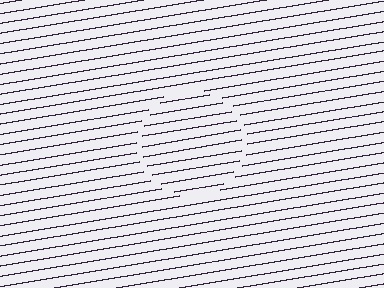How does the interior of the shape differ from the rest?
The interior of the shape contains the same grating, shifted by half a period — the contour is defined by the phase discontinuity where line-ends from the inner and outer gratings abut.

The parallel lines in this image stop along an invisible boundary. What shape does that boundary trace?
An illusory circle. The interior of the shape contains the same grating, shifted by half a period — the contour is defined by the phase discontinuity where line-ends from the inner and outer gratings abut.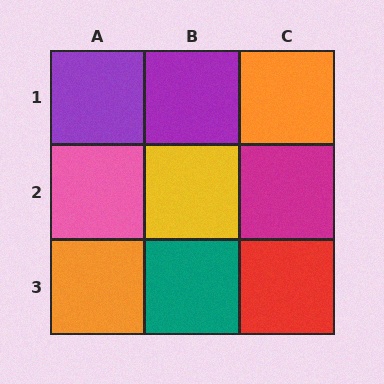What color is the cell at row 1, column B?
Purple.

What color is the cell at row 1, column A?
Purple.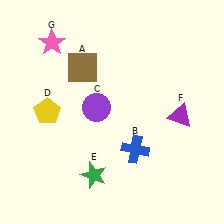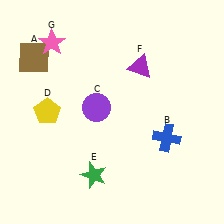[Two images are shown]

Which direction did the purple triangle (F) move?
The purple triangle (F) moved up.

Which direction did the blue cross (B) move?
The blue cross (B) moved right.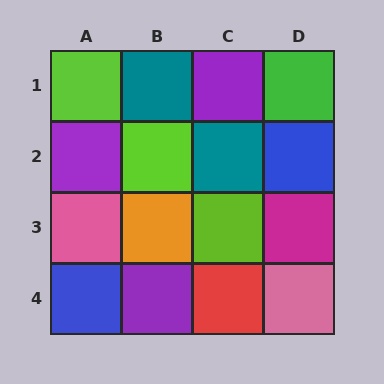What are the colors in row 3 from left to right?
Pink, orange, lime, magenta.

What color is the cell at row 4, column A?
Blue.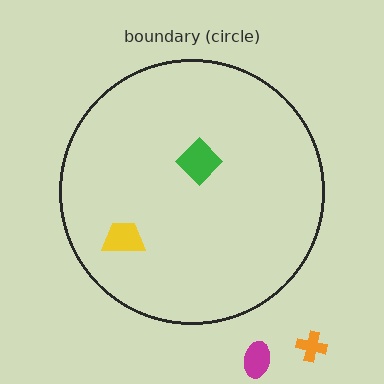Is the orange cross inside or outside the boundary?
Outside.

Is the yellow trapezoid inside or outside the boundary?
Inside.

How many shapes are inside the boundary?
2 inside, 2 outside.